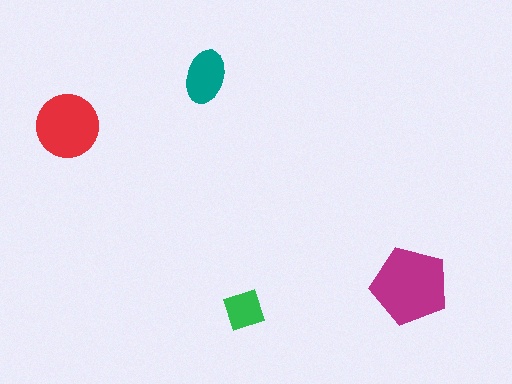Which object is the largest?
The magenta pentagon.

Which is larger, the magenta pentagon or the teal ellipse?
The magenta pentagon.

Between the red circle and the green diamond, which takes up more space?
The red circle.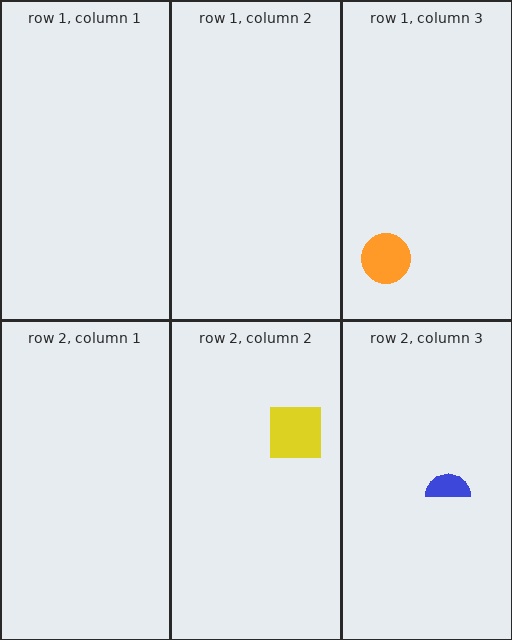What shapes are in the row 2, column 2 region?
The yellow square.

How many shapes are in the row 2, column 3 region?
1.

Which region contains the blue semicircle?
The row 2, column 3 region.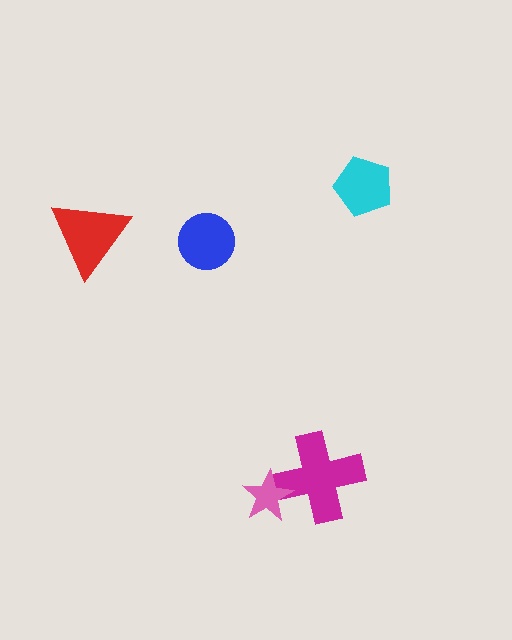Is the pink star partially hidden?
No, no other shape covers it.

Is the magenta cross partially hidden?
Yes, it is partially covered by another shape.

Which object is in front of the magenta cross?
The pink star is in front of the magenta cross.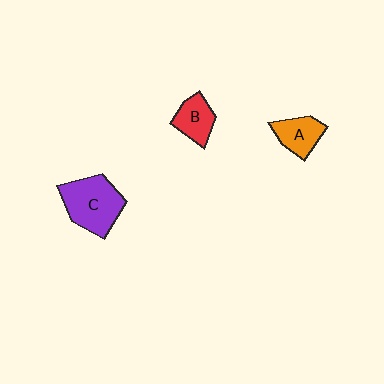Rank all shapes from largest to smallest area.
From largest to smallest: C (purple), A (orange), B (red).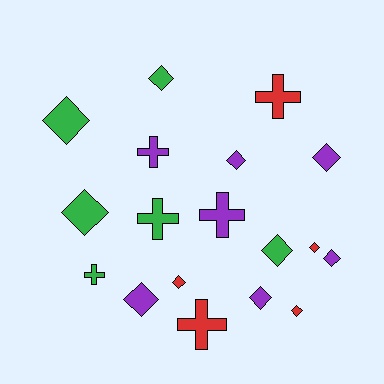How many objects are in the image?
There are 18 objects.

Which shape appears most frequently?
Diamond, with 12 objects.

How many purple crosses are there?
There are 2 purple crosses.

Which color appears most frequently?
Purple, with 7 objects.